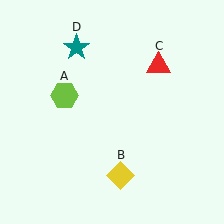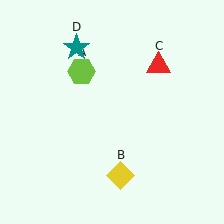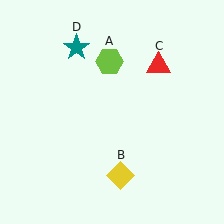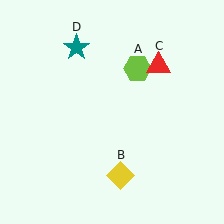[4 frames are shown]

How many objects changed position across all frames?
1 object changed position: lime hexagon (object A).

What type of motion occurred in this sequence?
The lime hexagon (object A) rotated clockwise around the center of the scene.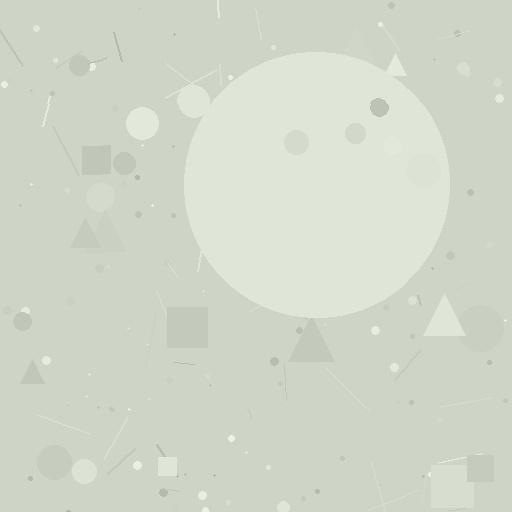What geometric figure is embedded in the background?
A circle is embedded in the background.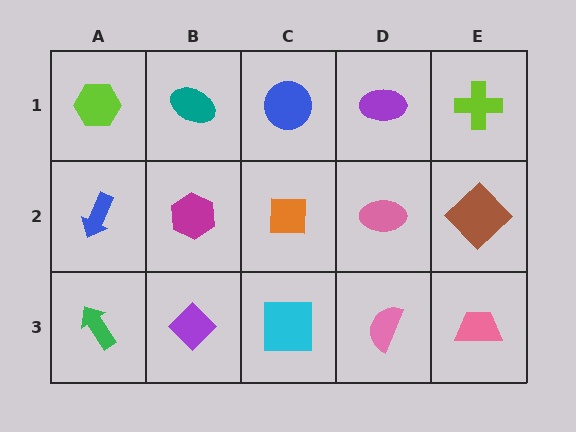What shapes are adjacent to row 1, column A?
A blue arrow (row 2, column A), a teal ellipse (row 1, column B).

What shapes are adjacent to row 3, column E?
A brown diamond (row 2, column E), a pink semicircle (row 3, column D).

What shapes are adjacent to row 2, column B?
A teal ellipse (row 1, column B), a purple diamond (row 3, column B), a blue arrow (row 2, column A), an orange square (row 2, column C).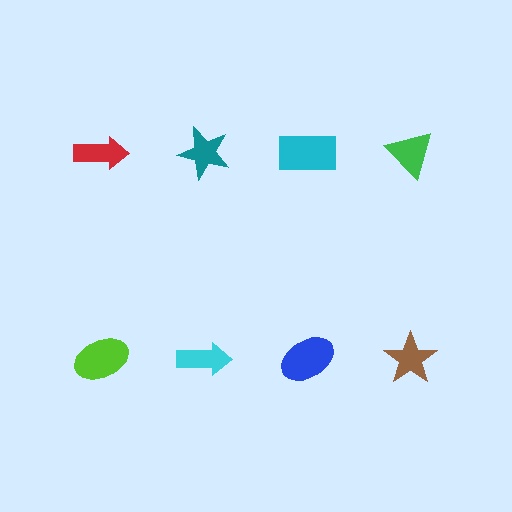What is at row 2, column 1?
A lime ellipse.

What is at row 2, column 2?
A cyan arrow.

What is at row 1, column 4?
A green triangle.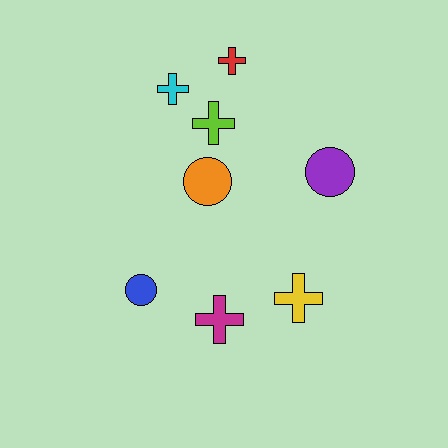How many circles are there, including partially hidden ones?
There are 3 circles.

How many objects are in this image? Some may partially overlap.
There are 8 objects.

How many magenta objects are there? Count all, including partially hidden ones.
There is 1 magenta object.